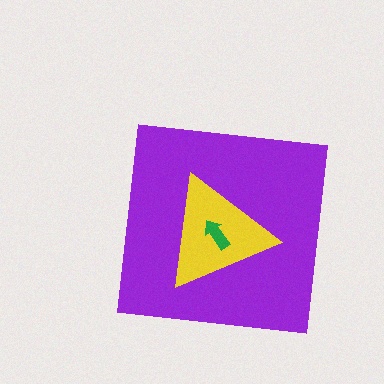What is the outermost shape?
The purple square.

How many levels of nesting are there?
3.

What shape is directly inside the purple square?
The yellow triangle.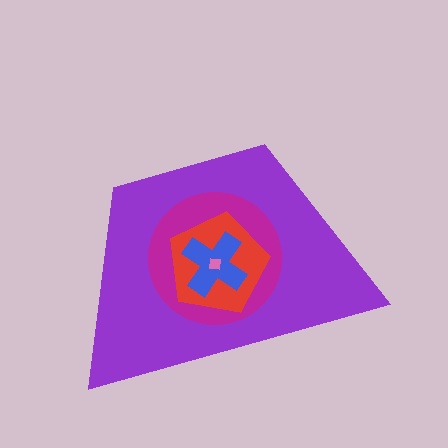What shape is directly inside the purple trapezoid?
The magenta circle.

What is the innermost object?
The pink square.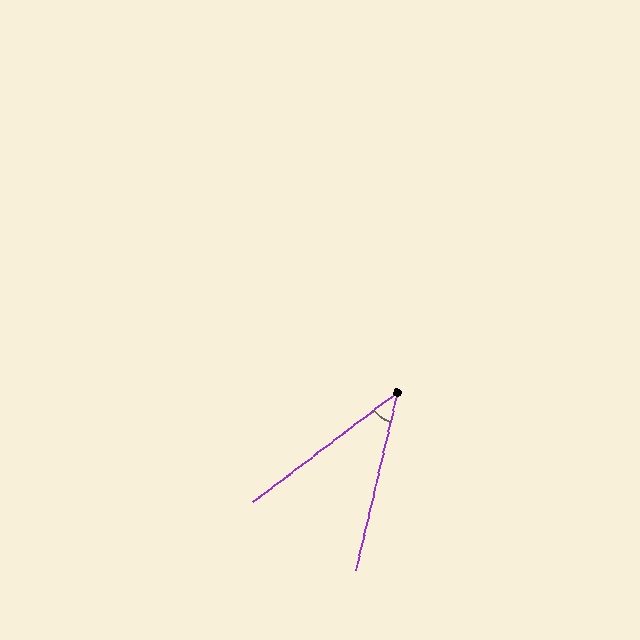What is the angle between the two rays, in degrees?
Approximately 40 degrees.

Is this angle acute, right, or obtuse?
It is acute.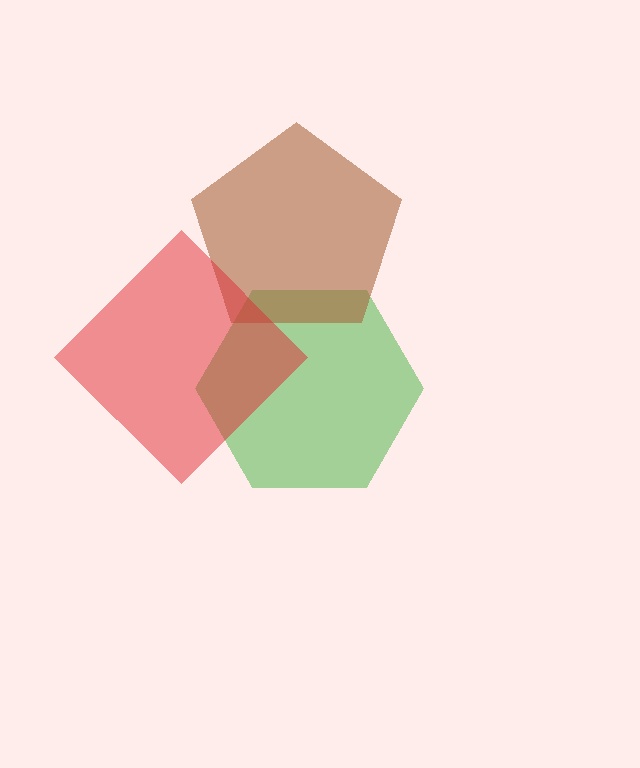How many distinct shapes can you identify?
There are 3 distinct shapes: a green hexagon, a brown pentagon, a red diamond.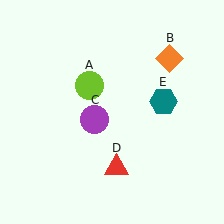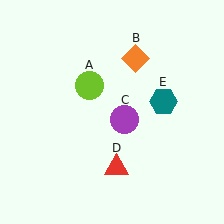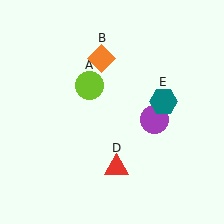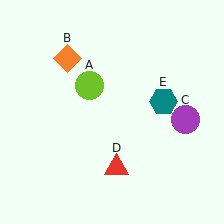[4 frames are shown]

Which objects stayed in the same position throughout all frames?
Lime circle (object A) and red triangle (object D) and teal hexagon (object E) remained stationary.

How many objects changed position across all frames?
2 objects changed position: orange diamond (object B), purple circle (object C).